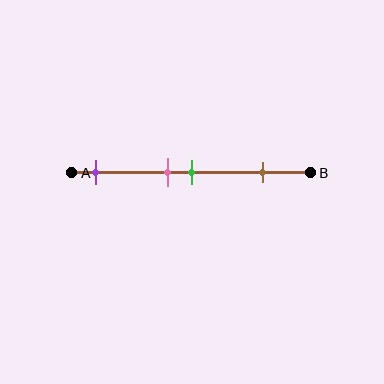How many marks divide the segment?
There are 4 marks dividing the segment.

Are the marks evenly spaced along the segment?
No, the marks are not evenly spaced.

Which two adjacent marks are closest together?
The pink and green marks are the closest adjacent pair.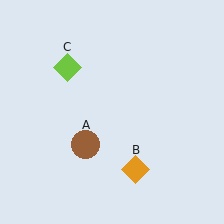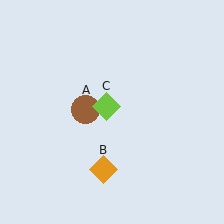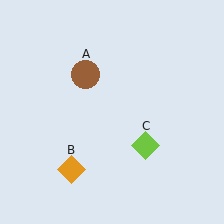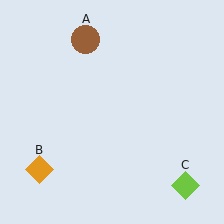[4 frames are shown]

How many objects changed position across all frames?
3 objects changed position: brown circle (object A), orange diamond (object B), lime diamond (object C).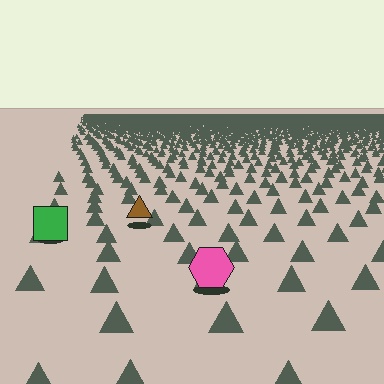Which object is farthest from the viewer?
The brown triangle is farthest from the viewer. It appears smaller and the ground texture around it is denser.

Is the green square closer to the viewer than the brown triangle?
Yes. The green square is closer — you can tell from the texture gradient: the ground texture is coarser near it.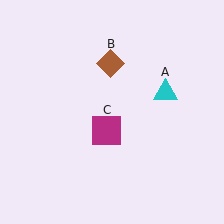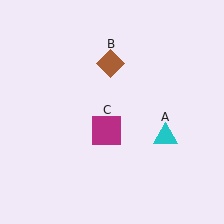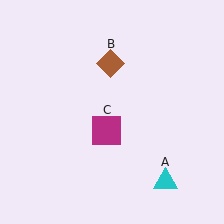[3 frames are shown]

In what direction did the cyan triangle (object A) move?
The cyan triangle (object A) moved down.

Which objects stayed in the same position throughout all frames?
Brown diamond (object B) and magenta square (object C) remained stationary.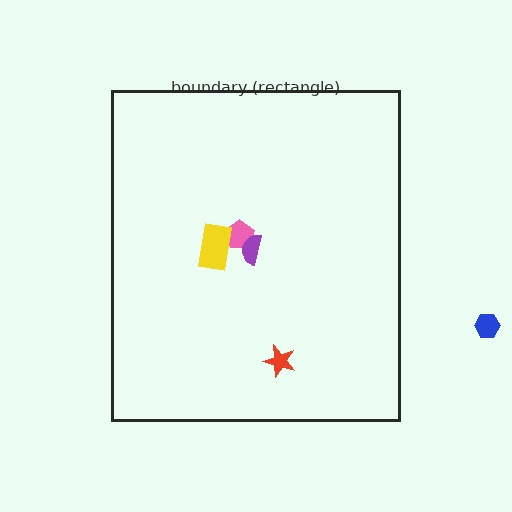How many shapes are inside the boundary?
4 inside, 1 outside.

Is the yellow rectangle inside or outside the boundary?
Inside.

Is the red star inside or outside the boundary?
Inside.